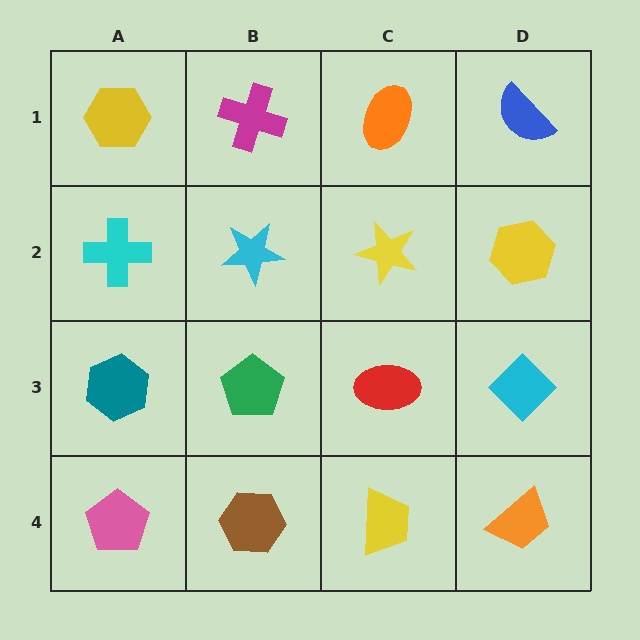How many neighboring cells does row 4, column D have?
2.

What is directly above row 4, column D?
A cyan diamond.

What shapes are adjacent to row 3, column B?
A cyan star (row 2, column B), a brown hexagon (row 4, column B), a teal hexagon (row 3, column A), a red ellipse (row 3, column C).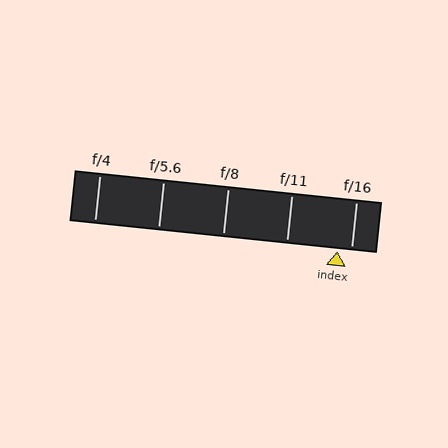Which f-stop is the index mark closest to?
The index mark is closest to f/16.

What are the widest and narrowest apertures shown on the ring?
The widest aperture shown is f/4 and the narrowest is f/16.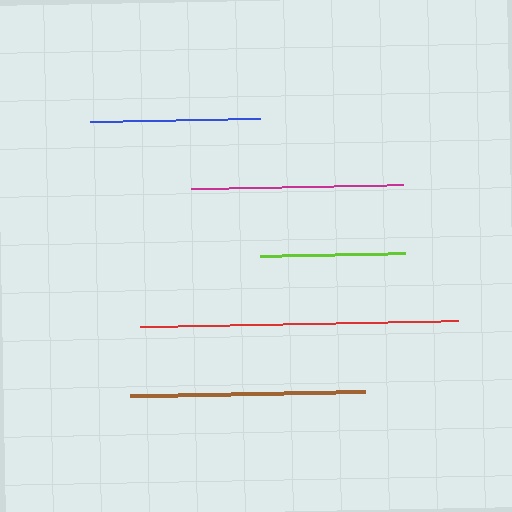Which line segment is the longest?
The red line is the longest at approximately 317 pixels.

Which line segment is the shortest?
The lime line is the shortest at approximately 145 pixels.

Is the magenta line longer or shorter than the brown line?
The brown line is longer than the magenta line.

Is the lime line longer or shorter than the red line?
The red line is longer than the lime line.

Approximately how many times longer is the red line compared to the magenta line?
The red line is approximately 1.5 times the length of the magenta line.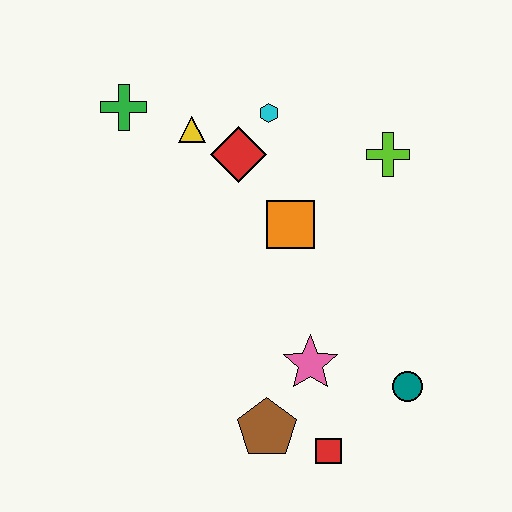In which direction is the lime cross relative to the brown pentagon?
The lime cross is above the brown pentagon.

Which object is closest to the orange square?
The red diamond is closest to the orange square.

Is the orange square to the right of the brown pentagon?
Yes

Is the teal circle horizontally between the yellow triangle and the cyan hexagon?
No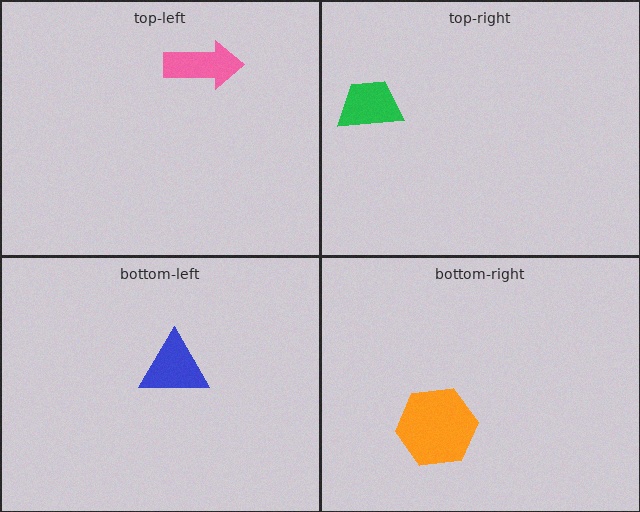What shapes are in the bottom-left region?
The blue triangle.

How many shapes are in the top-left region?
1.